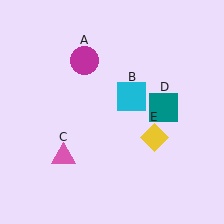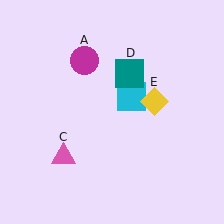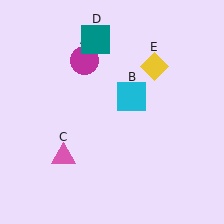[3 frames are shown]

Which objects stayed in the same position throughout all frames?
Magenta circle (object A) and cyan square (object B) and pink triangle (object C) remained stationary.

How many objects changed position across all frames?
2 objects changed position: teal square (object D), yellow diamond (object E).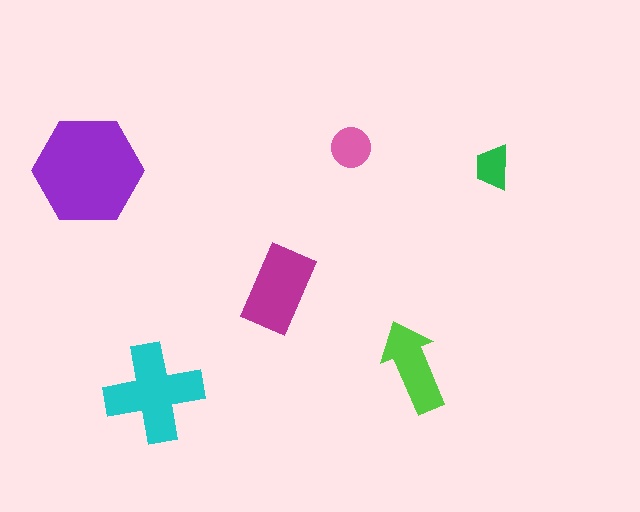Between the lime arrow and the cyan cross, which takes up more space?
The cyan cross.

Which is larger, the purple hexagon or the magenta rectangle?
The purple hexagon.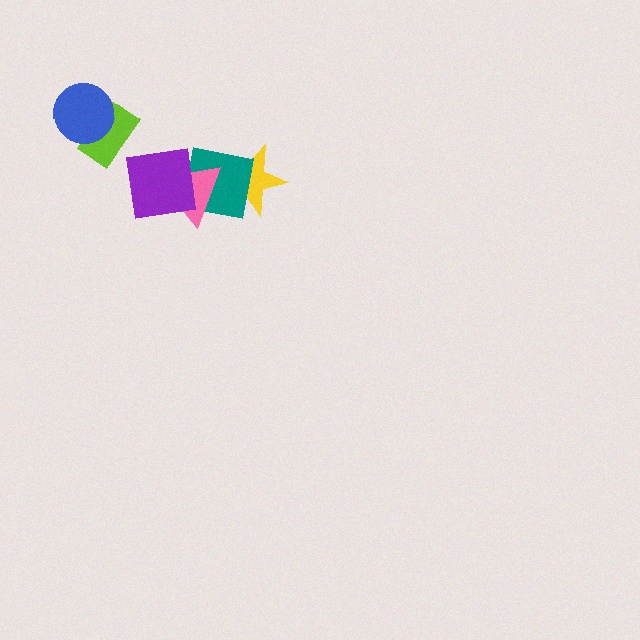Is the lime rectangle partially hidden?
Yes, it is partially covered by another shape.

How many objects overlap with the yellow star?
2 objects overlap with the yellow star.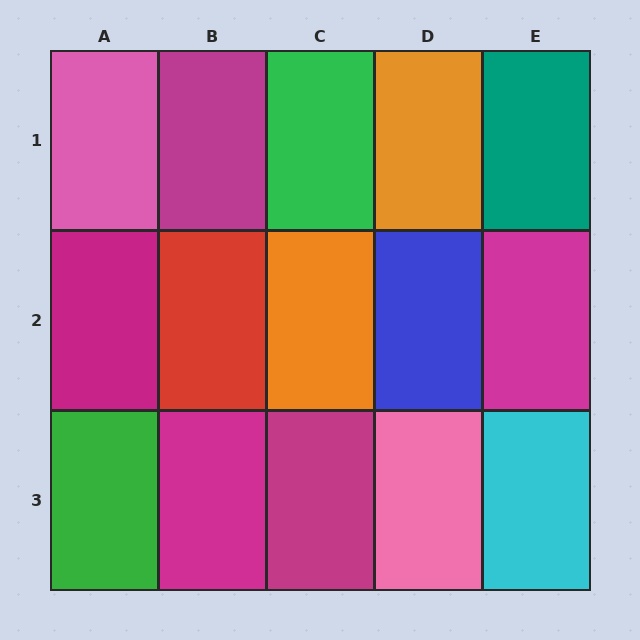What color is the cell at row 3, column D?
Pink.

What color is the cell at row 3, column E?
Cyan.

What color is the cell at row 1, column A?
Pink.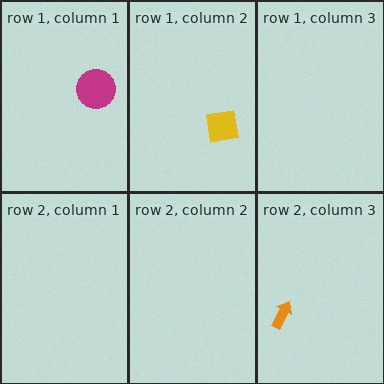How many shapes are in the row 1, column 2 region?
1.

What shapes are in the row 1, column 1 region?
The magenta circle.